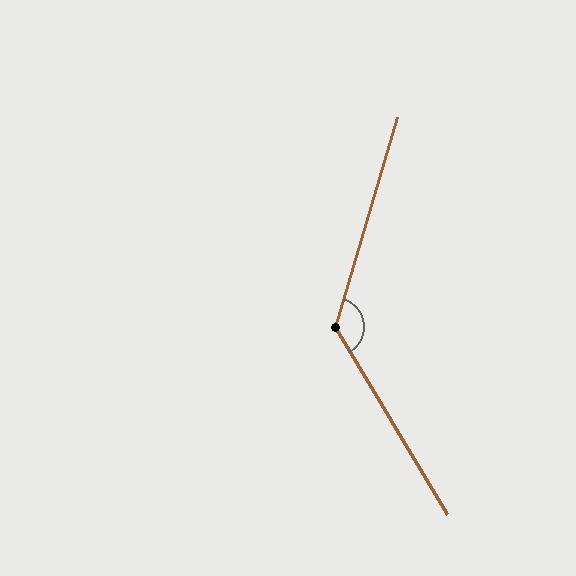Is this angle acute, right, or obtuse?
It is obtuse.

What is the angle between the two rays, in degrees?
Approximately 132 degrees.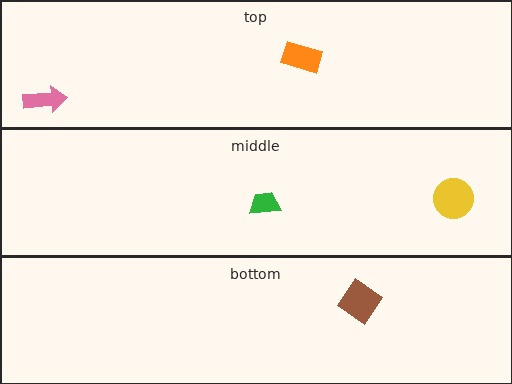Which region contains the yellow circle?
The middle region.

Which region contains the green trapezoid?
The middle region.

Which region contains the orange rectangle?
The top region.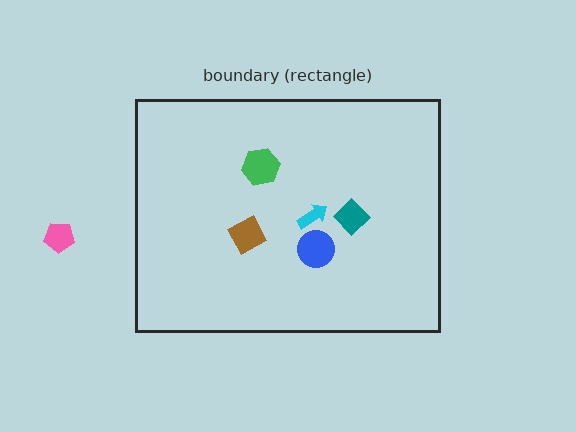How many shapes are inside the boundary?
5 inside, 1 outside.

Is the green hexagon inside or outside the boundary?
Inside.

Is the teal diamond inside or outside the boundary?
Inside.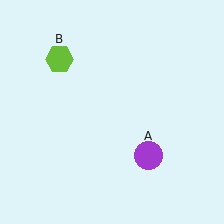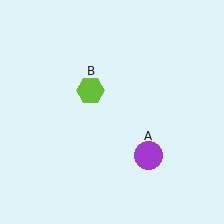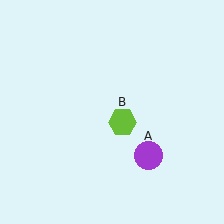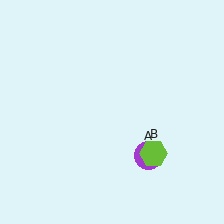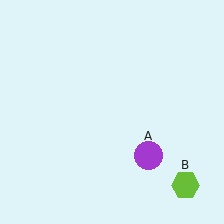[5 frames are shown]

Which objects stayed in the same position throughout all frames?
Purple circle (object A) remained stationary.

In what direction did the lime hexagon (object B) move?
The lime hexagon (object B) moved down and to the right.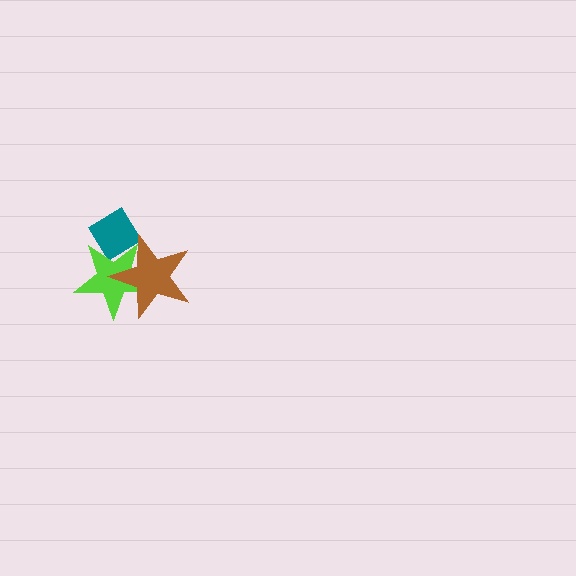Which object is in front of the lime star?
The brown star is in front of the lime star.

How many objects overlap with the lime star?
2 objects overlap with the lime star.